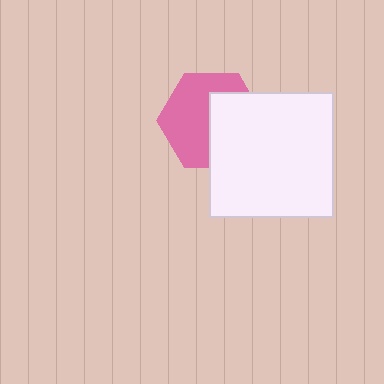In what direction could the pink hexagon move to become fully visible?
The pink hexagon could move left. That would shift it out from behind the white square entirely.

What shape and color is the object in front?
The object in front is a white square.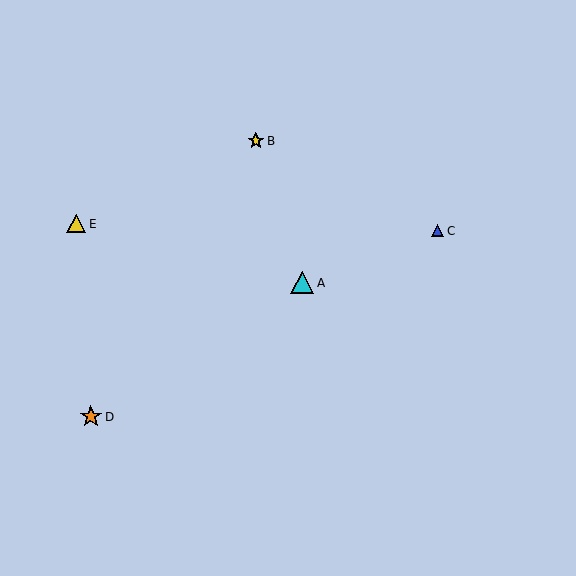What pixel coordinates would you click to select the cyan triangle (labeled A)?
Click at (302, 283) to select the cyan triangle A.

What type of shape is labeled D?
Shape D is an orange star.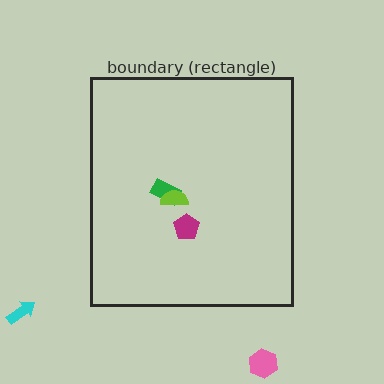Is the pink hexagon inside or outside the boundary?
Outside.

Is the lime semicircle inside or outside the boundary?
Inside.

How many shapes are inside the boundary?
3 inside, 2 outside.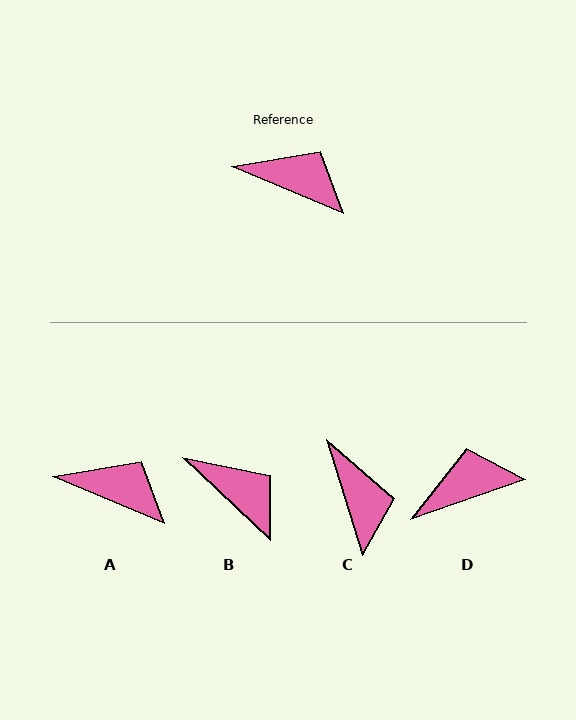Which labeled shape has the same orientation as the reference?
A.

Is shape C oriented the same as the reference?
No, it is off by about 50 degrees.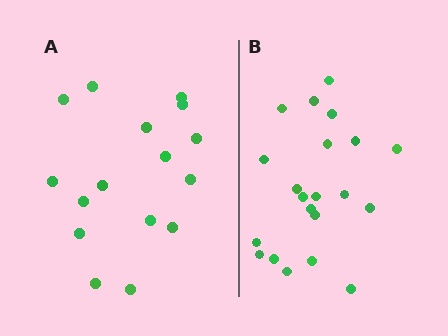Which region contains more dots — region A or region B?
Region B (the right region) has more dots.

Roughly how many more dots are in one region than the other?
Region B has about 5 more dots than region A.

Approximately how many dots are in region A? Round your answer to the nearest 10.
About 20 dots. (The exact count is 16, which rounds to 20.)